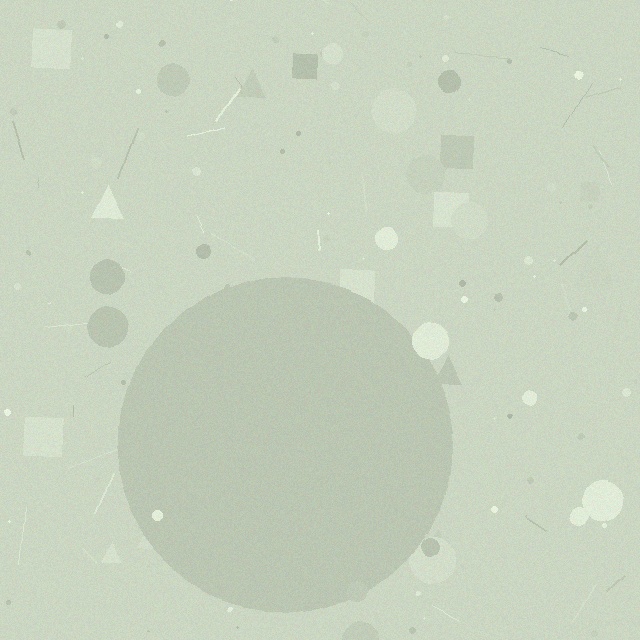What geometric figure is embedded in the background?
A circle is embedded in the background.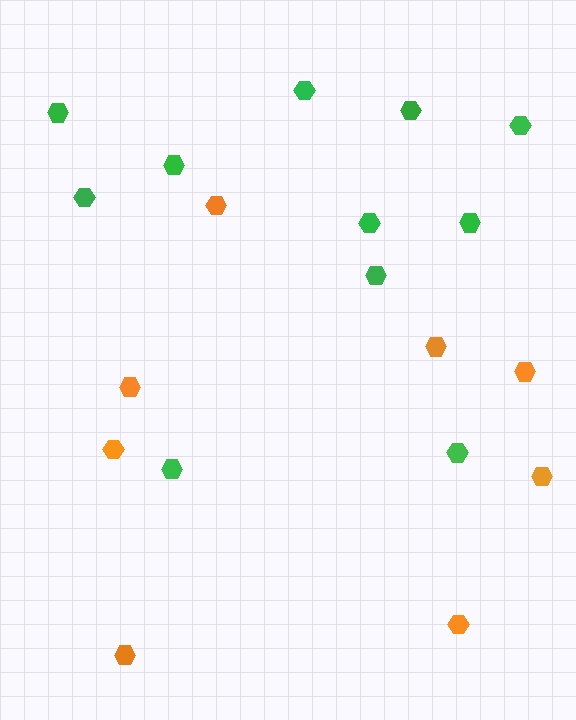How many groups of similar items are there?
There are 2 groups: one group of green hexagons (11) and one group of orange hexagons (8).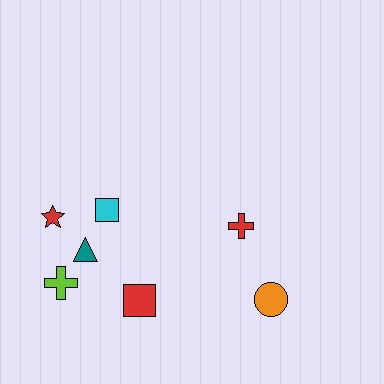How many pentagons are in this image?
There are no pentagons.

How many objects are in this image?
There are 7 objects.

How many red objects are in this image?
There are 3 red objects.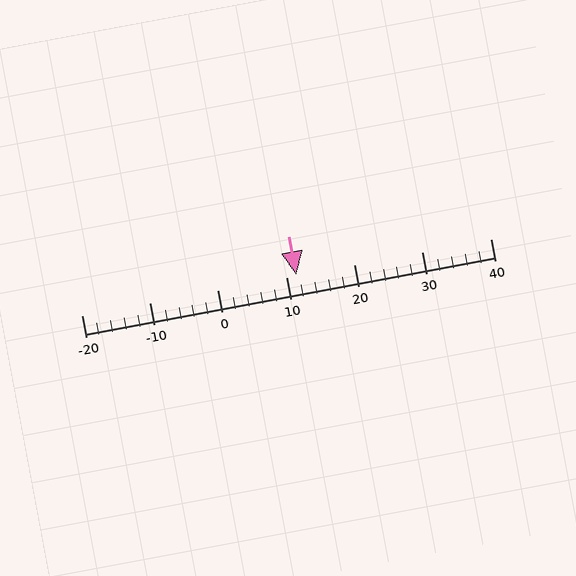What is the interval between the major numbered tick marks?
The major tick marks are spaced 10 units apart.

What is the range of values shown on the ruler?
The ruler shows values from -20 to 40.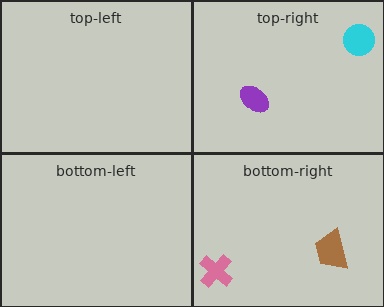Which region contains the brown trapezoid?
The bottom-right region.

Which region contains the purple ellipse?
The top-right region.